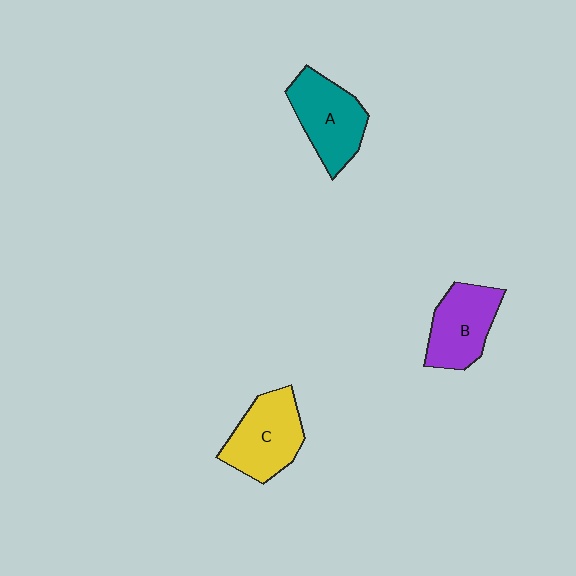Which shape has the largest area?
Shape C (yellow).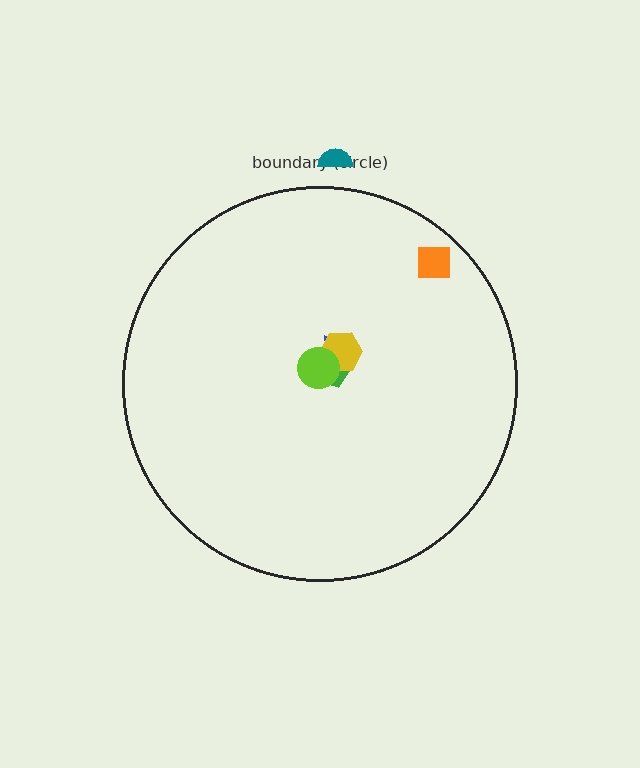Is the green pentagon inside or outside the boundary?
Inside.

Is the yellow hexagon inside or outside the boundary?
Inside.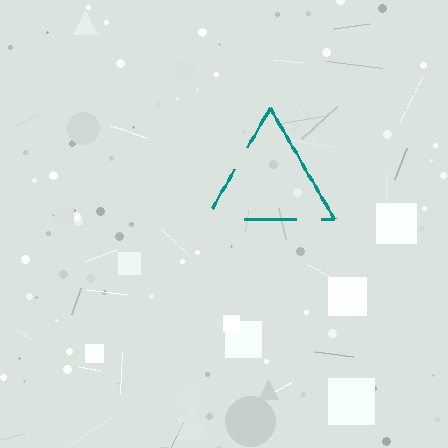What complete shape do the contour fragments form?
The contour fragments form a triangle.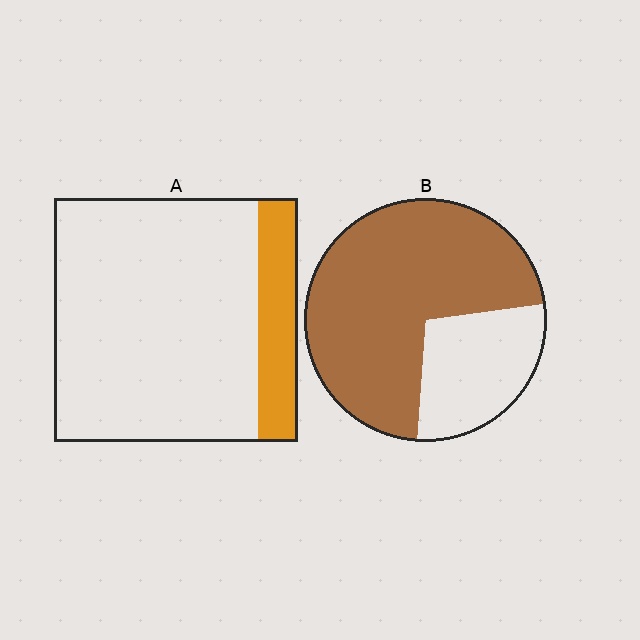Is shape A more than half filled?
No.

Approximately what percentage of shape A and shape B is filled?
A is approximately 15% and B is approximately 70%.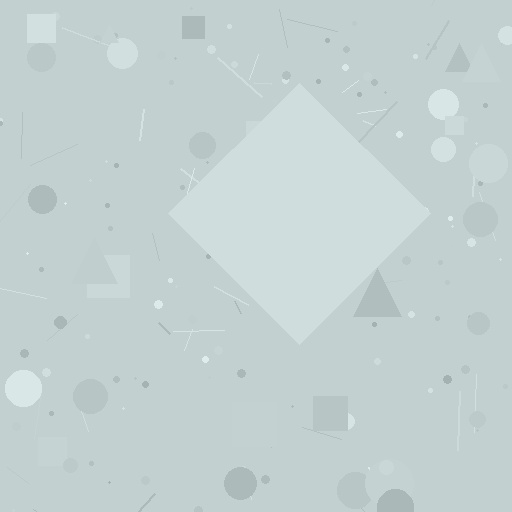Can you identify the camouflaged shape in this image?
The camouflaged shape is a diamond.